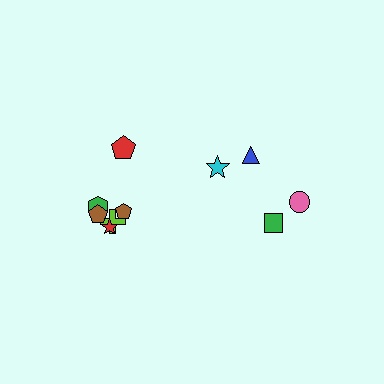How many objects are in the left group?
There are 6 objects.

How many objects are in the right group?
There are 4 objects.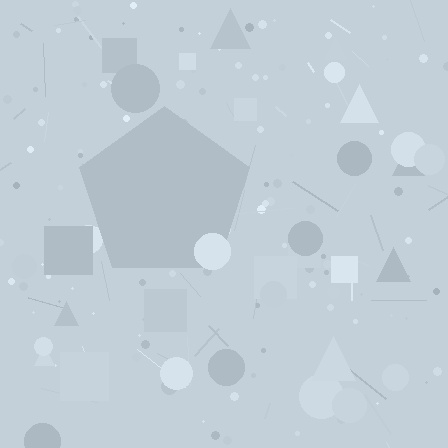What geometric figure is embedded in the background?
A pentagon is embedded in the background.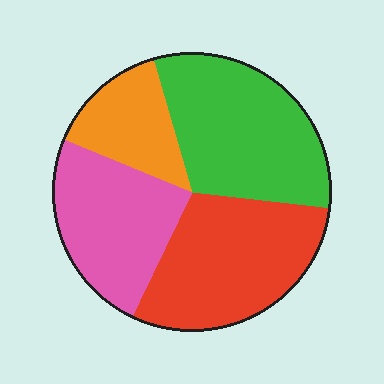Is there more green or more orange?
Green.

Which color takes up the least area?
Orange, at roughly 15%.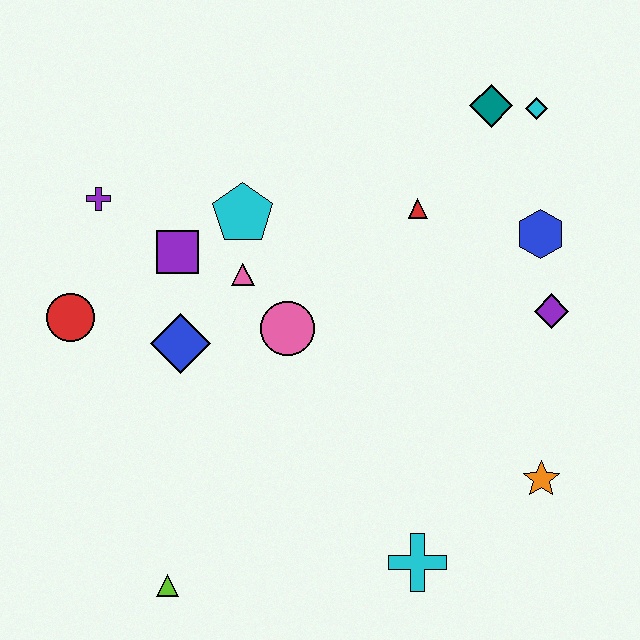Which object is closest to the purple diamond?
The blue hexagon is closest to the purple diamond.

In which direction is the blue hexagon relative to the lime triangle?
The blue hexagon is to the right of the lime triangle.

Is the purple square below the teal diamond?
Yes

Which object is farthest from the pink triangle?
The orange star is farthest from the pink triangle.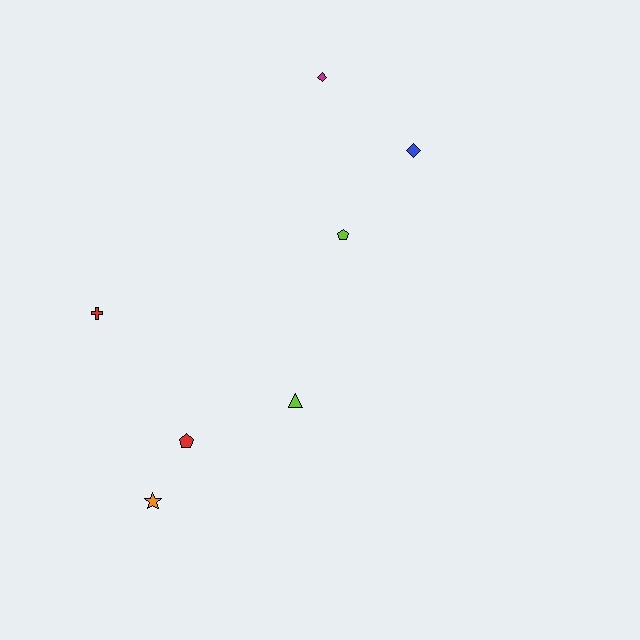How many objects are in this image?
There are 7 objects.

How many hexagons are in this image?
There are no hexagons.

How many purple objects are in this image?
There are no purple objects.